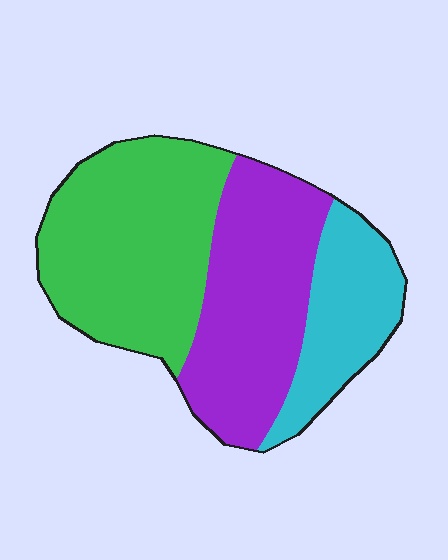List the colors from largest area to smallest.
From largest to smallest: green, purple, cyan.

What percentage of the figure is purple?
Purple takes up about three eighths (3/8) of the figure.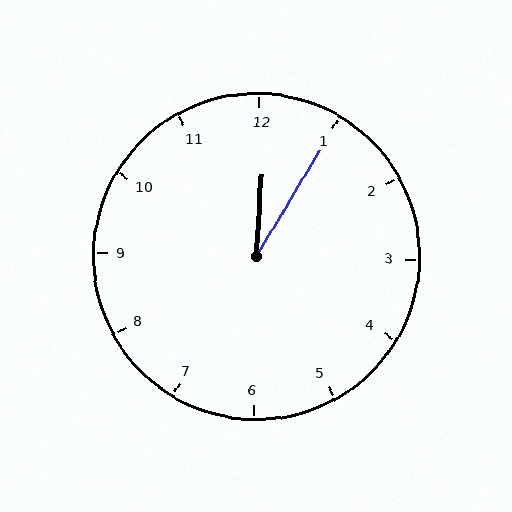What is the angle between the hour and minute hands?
Approximately 28 degrees.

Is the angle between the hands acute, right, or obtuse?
It is acute.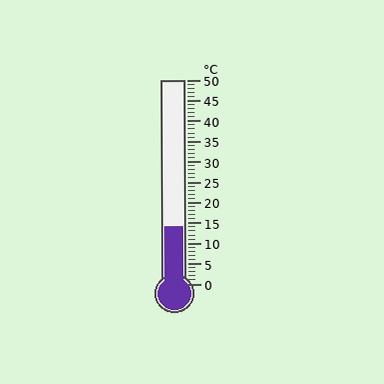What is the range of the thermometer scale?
The thermometer scale ranges from 0°C to 50°C.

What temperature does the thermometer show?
The thermometer shows approximately 14°C.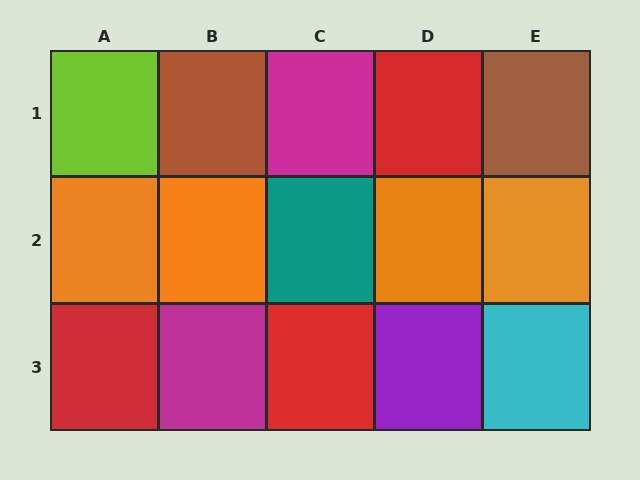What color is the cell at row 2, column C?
Teal.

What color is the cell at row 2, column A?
Orange.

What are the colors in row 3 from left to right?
Red, magenta, red, purple, cyan.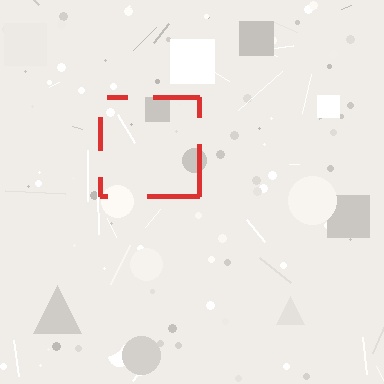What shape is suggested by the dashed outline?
The dashed outline suggests a square.